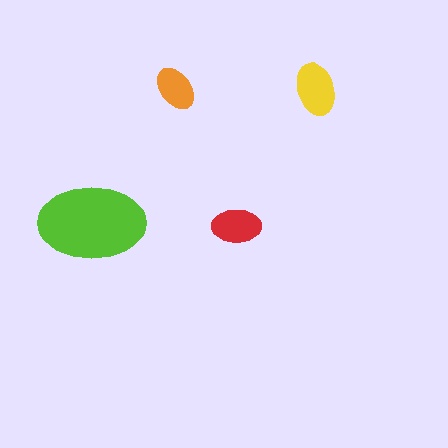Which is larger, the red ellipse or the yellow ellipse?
The yellow one.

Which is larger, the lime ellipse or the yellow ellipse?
The lime one.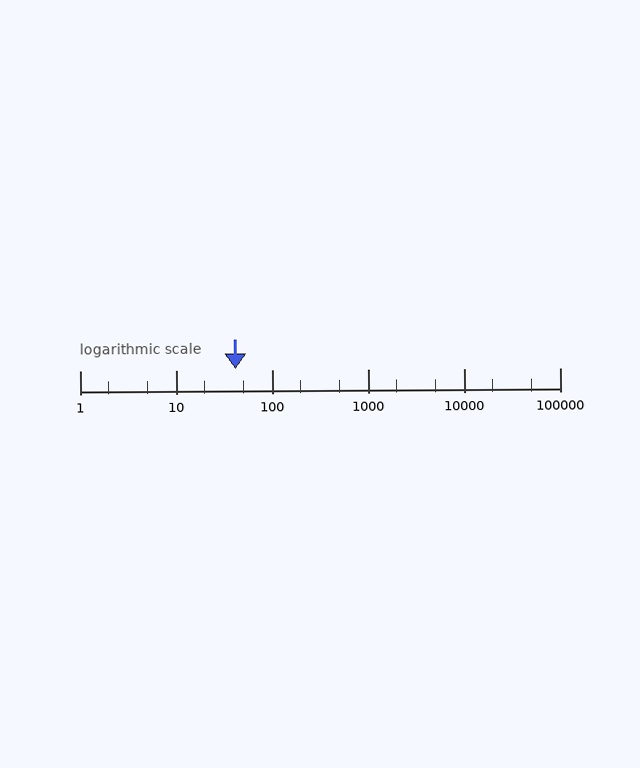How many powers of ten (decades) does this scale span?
The scale spans 5 decades, from 1 to 100000.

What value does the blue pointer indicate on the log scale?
The pointer indicates approximately 42.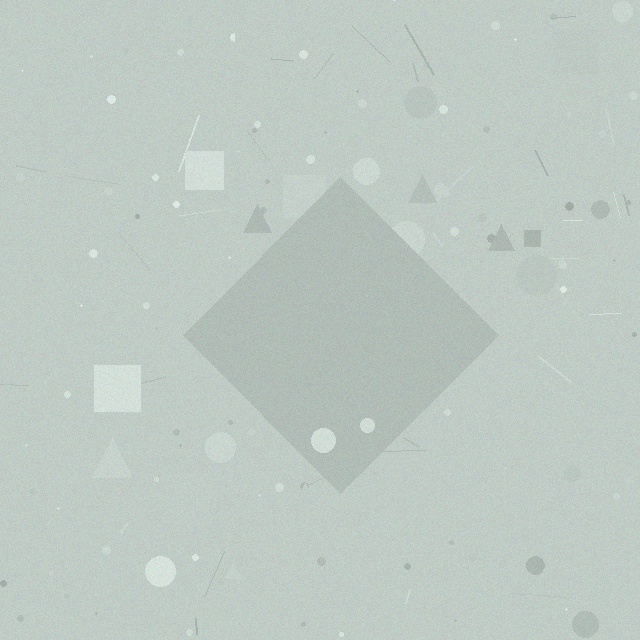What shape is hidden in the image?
A diamond is hidden in the image.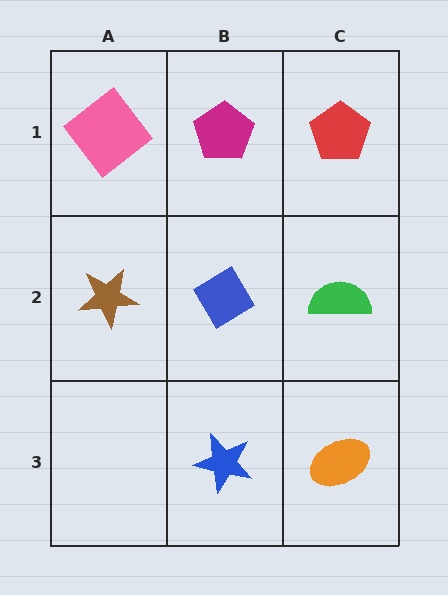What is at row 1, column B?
A magenta pentagon.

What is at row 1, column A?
A pink diamond.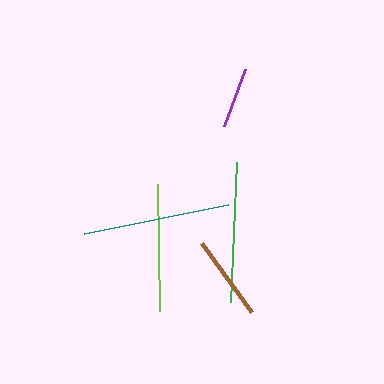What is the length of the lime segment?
The lime segment is approximately 127 pixels long.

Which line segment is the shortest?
The purple line is the shortest at approximately 61 pixels.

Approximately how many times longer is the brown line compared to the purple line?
The brown line is approximately 1.4 times the length of the purple line.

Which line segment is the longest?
The teal line is the longest at approximately 147 pixels.